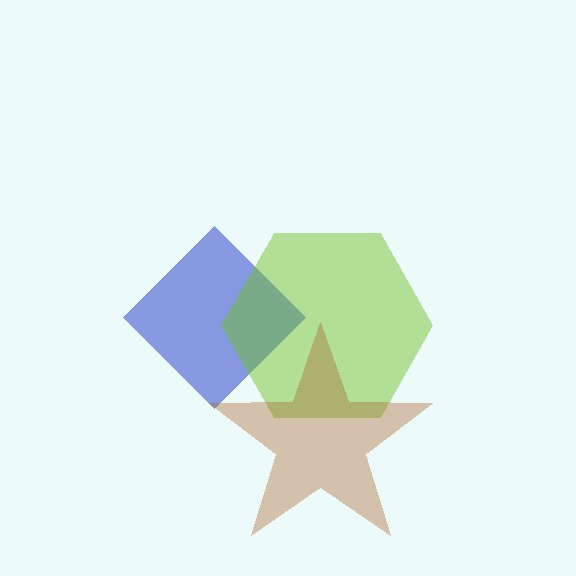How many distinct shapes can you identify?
There are 3 distinct shapes: a blue diamond, a lime hexagon, a brown star.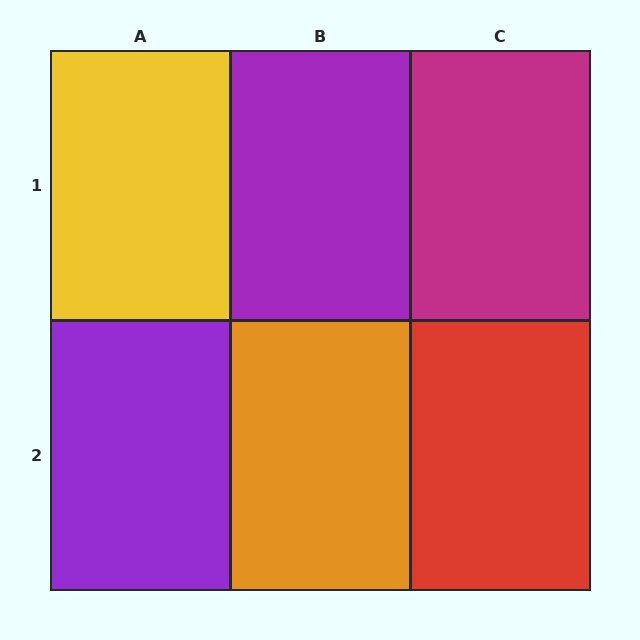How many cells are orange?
1 cell is orange.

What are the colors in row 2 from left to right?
Purple, orange, red.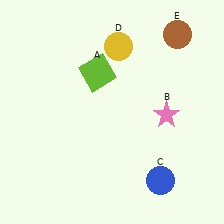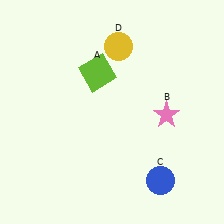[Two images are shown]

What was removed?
The brown circle (E) was removed in Image 2.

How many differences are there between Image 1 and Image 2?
There is 1 difference between the two images.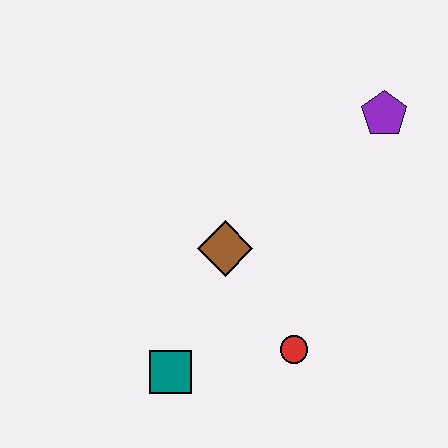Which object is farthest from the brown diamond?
The purple pentagon is farthest from the brown diamond.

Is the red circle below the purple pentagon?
Yes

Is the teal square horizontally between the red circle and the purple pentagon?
No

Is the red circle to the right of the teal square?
Yes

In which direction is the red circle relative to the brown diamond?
The red circle is below the brown diamond.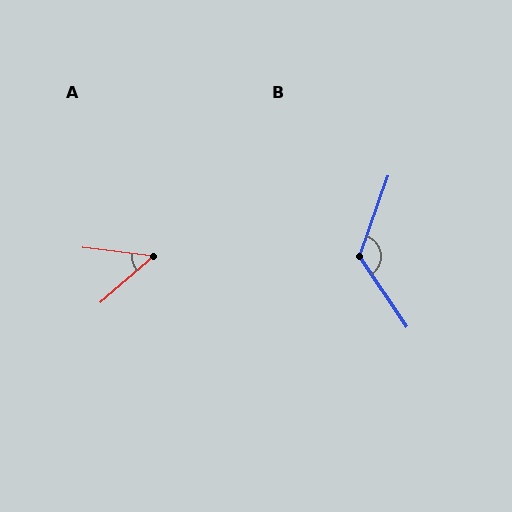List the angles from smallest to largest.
A (48°), B (127°).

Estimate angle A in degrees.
Approximately 48 degrees.